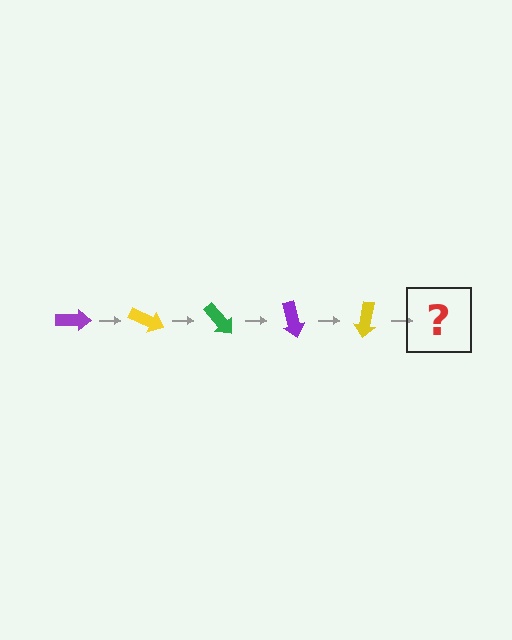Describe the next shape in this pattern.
It should be a green arrow, rotated 125 degrees from the start.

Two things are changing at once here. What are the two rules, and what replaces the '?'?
The two rules are that it rotates 25 degrees each step and the color cycles through purple, yellow, and green. The '?' should be a green arrow, rotated 125 degrees from the start.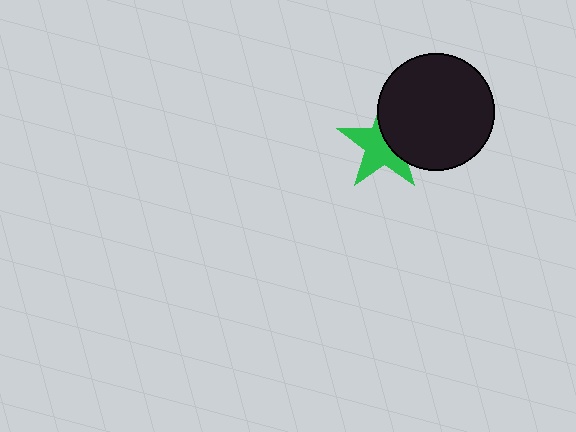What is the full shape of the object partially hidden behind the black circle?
The partially hidden object is a green star.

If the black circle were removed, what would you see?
You would see the complete green star.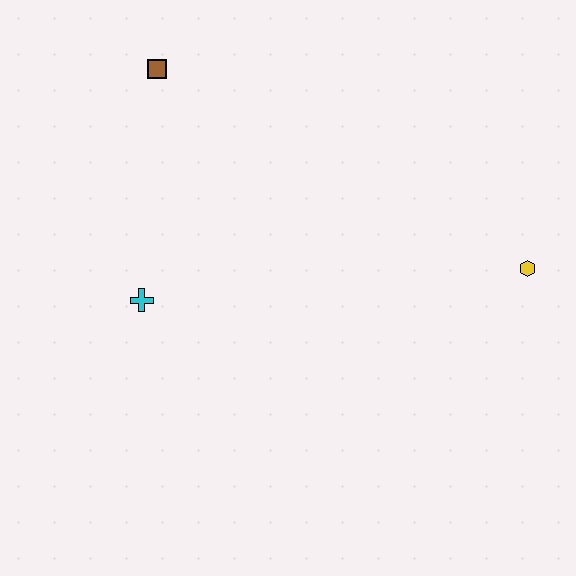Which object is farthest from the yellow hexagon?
The brown square is farthest from the yellow hexagon.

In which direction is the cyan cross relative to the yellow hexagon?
The cyan cross is to the left of the yellow hexagon.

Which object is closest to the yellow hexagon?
The cyan cross is closest to the yellow hexagon.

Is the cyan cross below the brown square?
Yes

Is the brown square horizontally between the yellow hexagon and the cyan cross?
Yes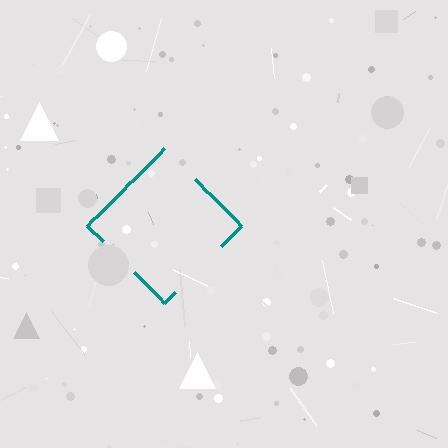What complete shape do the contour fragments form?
The contour fragments form a diamond.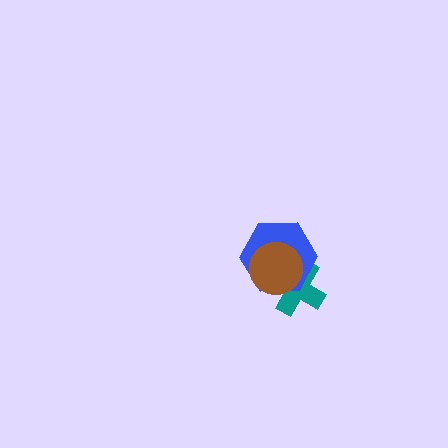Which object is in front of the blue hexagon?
The brown circle is in front of the blue hexagon.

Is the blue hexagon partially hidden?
Yes, it is partially covered by another shape.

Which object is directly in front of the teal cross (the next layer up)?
The blue hexagon is directly in front of the teal cross.